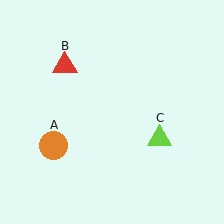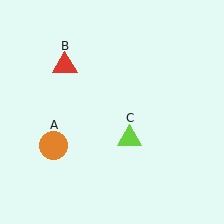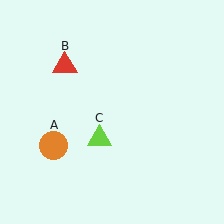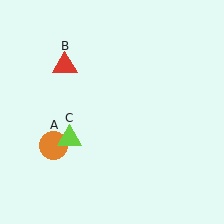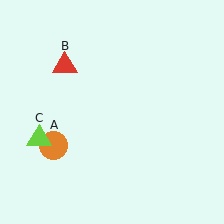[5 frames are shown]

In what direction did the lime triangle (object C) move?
The lime triangle (object C) moved left.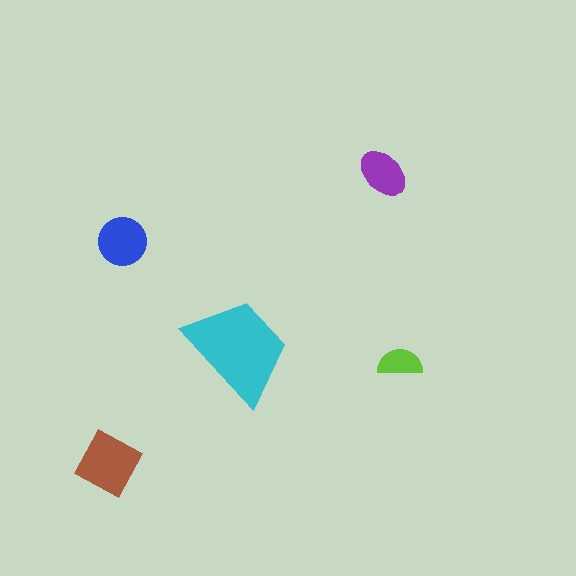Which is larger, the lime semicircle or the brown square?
The brown square.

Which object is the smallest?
The lime semicircle.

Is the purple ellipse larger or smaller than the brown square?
Smaller.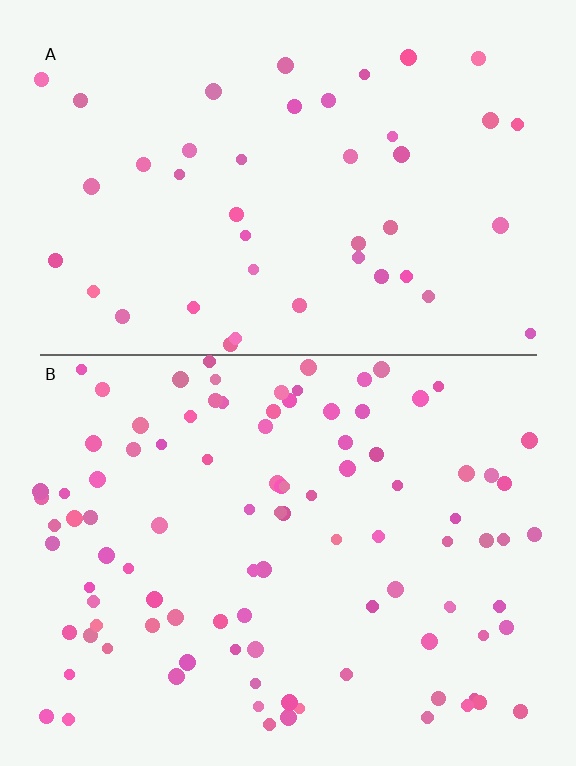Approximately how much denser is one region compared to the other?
Approximately 2.3× — region B over region A.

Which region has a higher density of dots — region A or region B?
B (the bottom).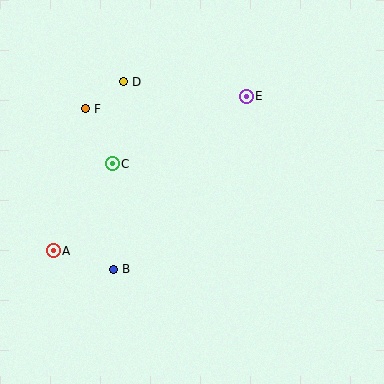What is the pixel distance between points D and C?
The distance between D and C is 83 pixels.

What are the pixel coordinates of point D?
Point D is at (123, 82).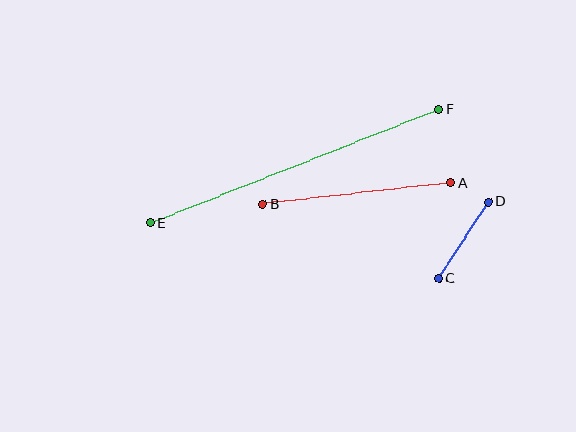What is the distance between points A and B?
The distance is approximately 190 pixels.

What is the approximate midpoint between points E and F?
The midpoint is at approximately (294, 166) pixels.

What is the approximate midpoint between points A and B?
The midpoint is at approximately (357, 194) pixels.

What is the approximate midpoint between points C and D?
The midpoint is at approximately (463, 240) pixels.